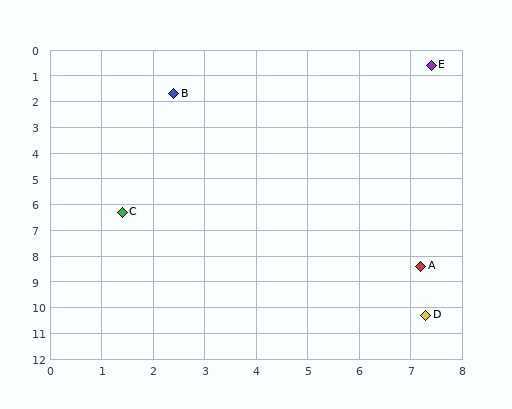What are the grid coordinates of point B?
Point B is at approximately (2.4, 1.7).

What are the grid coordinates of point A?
Point A is at approximately (7.2, 8.4).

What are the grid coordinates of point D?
Point D is at approximately (7.3, 10.3).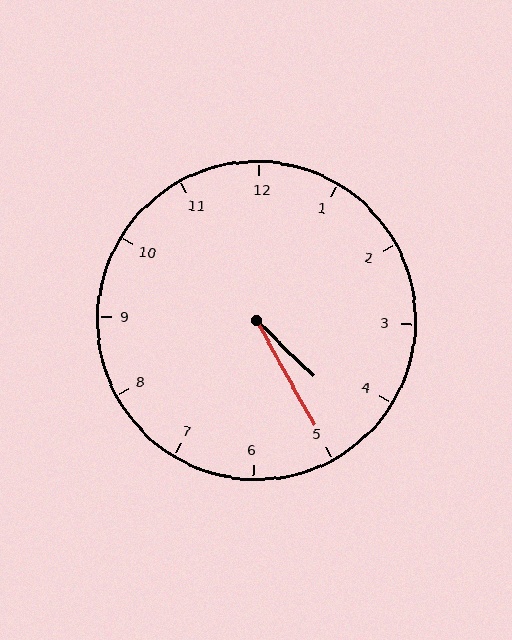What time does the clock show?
4:25.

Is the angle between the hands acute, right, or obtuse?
It is acute.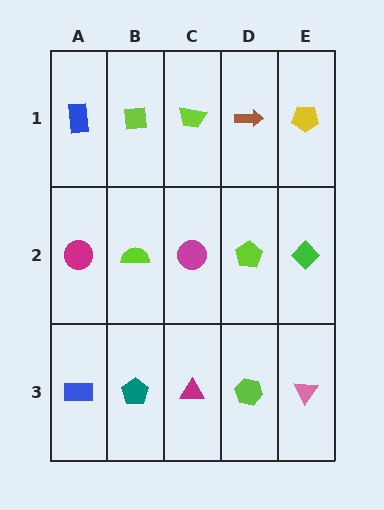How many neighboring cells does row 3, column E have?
2.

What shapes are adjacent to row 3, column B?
A lime semicircle (row 2, column B), a blue rectangle (row 3, column A), a magenta triangle (row 3, column C).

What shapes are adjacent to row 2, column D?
A brown arrow (row 1, column D), a lime hexagon (row 3, column D), a magenta circle (row 2, column C), a green diamond (row 2, column E).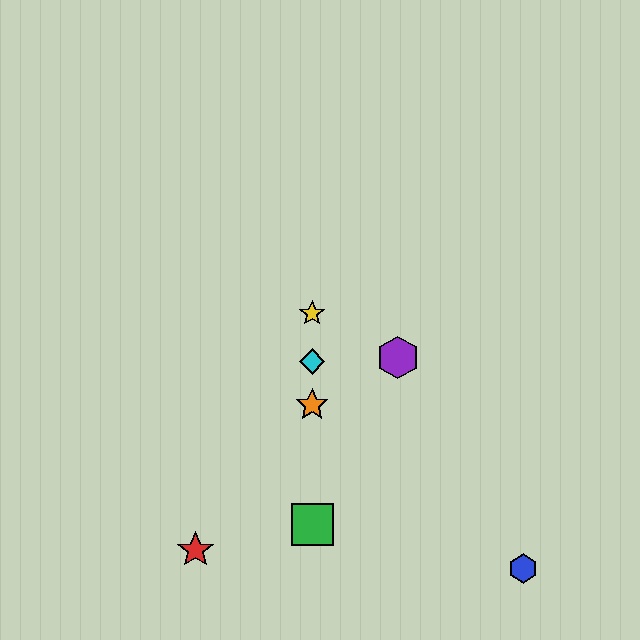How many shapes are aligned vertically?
4 shapes (the green square, the yellow star, the orange star, the cyan diamond) are aligned vertically.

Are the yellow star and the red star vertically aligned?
No, the yellow star is at x≈312 and the red star is at x≈196.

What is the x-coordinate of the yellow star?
The yellow star is at x≈312.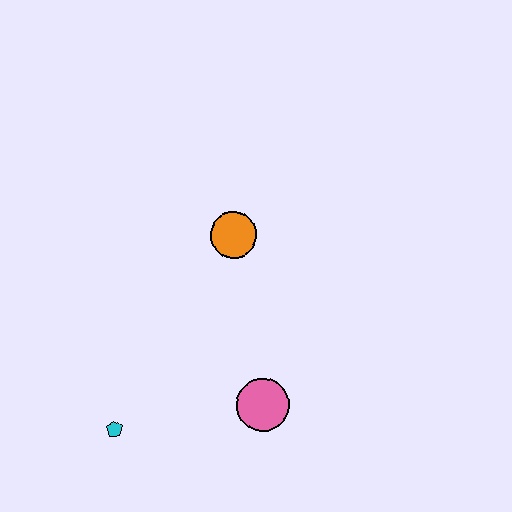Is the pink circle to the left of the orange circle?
No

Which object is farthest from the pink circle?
The orange circle is farthest from the pink circle.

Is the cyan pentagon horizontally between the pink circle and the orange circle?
No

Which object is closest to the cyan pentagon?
The pink circle is closest to the cyan pentagon.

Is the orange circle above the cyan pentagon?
Yes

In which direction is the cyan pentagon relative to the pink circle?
The cyan pentagon is to the left of the pink circle.